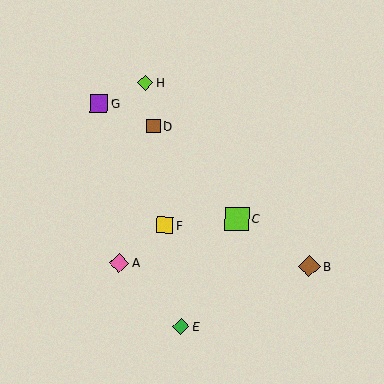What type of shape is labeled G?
Shape G is a purple square.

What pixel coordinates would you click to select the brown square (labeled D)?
Click at (154, 127) to select the brown square D.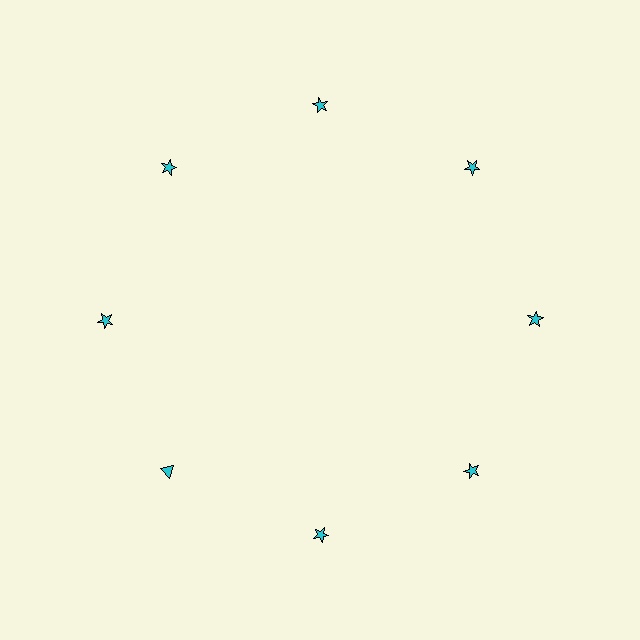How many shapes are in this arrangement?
There are 8 shapes arranged in a ring pattern.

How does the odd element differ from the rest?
It has a different shape: triangle instead of star.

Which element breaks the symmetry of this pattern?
The cyan triangle at roughly the 8 o'clock position breaks the symmetry. All other shapes are cyan stars.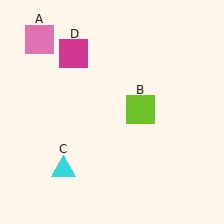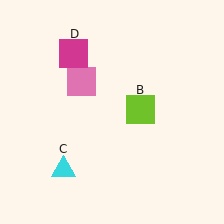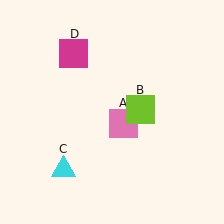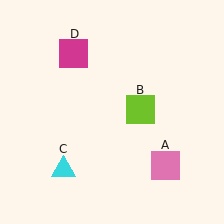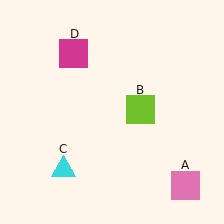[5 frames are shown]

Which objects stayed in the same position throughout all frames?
Lime square (object B) and cyan triangle (object C) and magenta square (object D) remained stationary.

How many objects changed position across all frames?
1 object changed position: pink square (object A).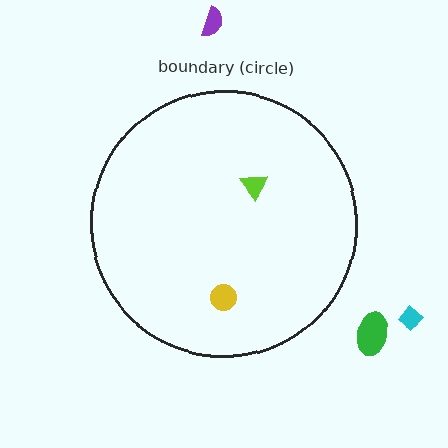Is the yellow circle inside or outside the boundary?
Inside.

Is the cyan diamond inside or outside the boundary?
Outside.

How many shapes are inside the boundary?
2 inside, 3 outside.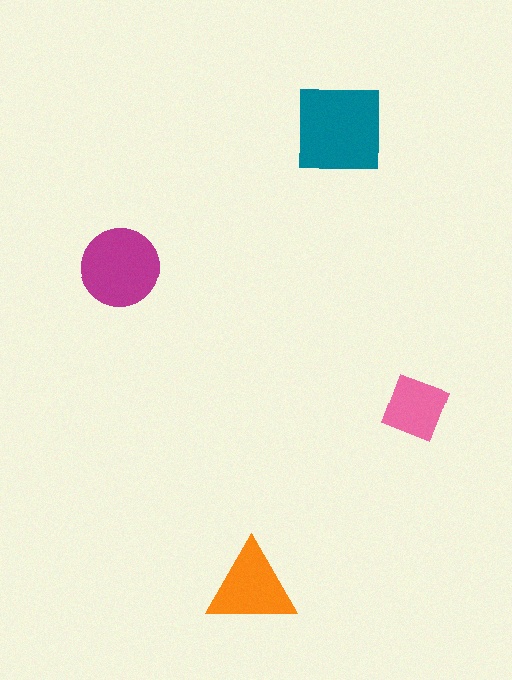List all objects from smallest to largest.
The pink diamond, the orange triangle, the magenta circle, the teal square.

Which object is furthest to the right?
The pink diamond is rightmost.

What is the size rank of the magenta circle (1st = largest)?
2nd.